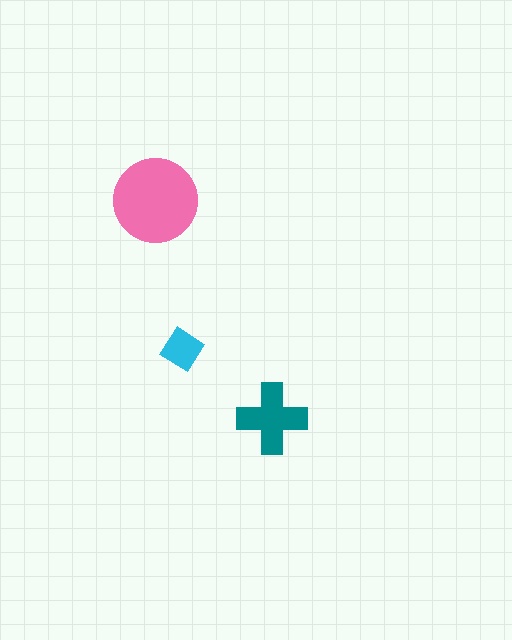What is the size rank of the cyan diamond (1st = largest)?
3rd.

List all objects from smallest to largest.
The cyan diamond, the teal cross, the pink circle.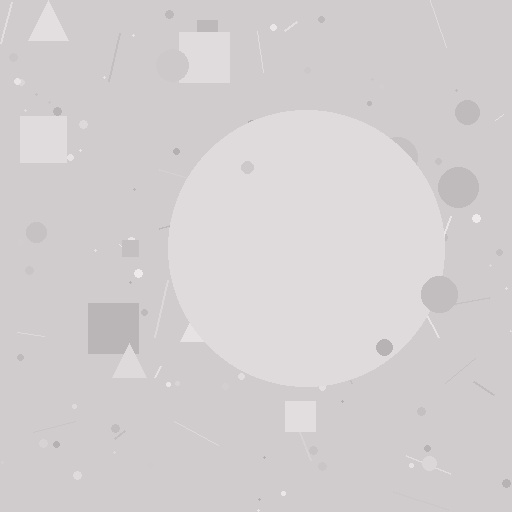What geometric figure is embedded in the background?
A circle is embedded in the background.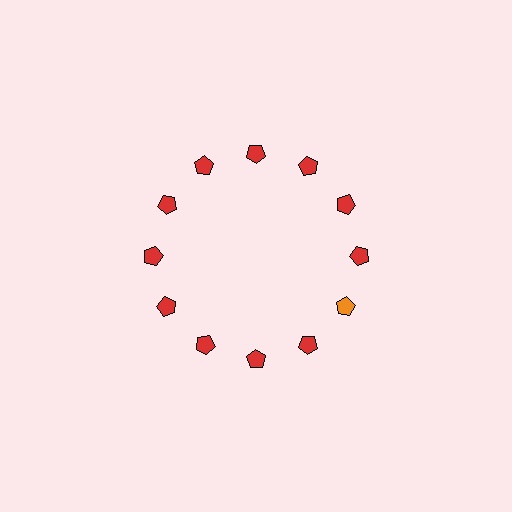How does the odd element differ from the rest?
It has a different color: orange instead of red.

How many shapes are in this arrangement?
There are 12 shapes arranged in a ring pattern.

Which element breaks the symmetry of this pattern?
The orange pentagon at roughly the 4 o'clock position breaks the symmetry. All other shapes are red pentagons.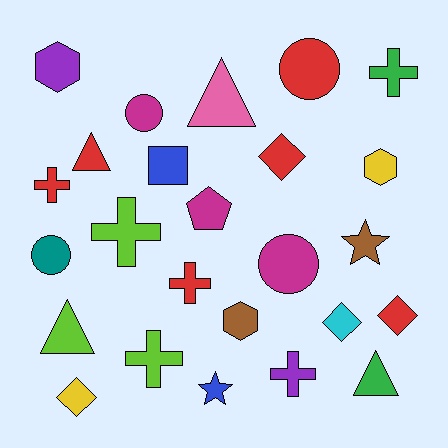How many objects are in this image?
There are 25 objects.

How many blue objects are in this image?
There are 2 blue objects.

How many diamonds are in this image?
There are 4 diamonds.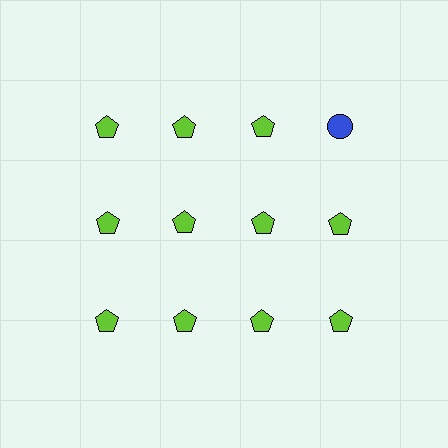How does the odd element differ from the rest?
It differs in both color (blue instead of lime) and shape (circle instead of pentagon).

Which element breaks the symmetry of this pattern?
The blue circle in the top row, second from right column breaks the symmetry. All other shapes are lime pentagons.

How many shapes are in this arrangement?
There are 12 shapes arranged in a grid pattern.